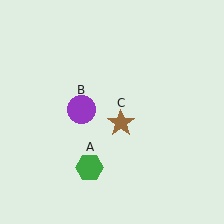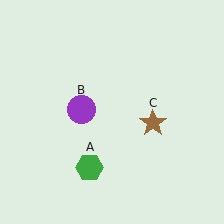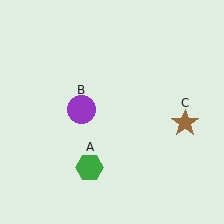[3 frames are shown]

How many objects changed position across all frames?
1 object changed position: brown star (object C).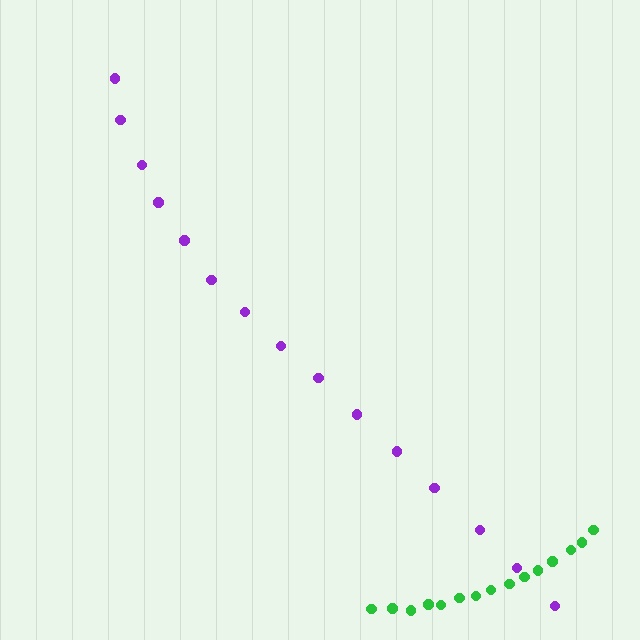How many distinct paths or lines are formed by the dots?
There are 2 distinct paths.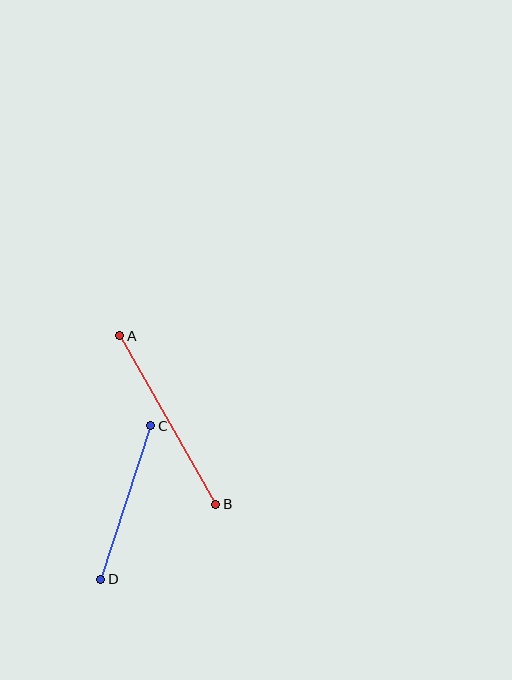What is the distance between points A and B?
The distance is approximately 194 pixels.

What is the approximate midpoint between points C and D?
The midpoint is at approximately (126, 503) pixels.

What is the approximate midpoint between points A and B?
The midpoint is at approximately (168, 420) pixels.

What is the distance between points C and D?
The distance is approximately 161 pixels.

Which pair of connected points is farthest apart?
Points A and B are farthest apart.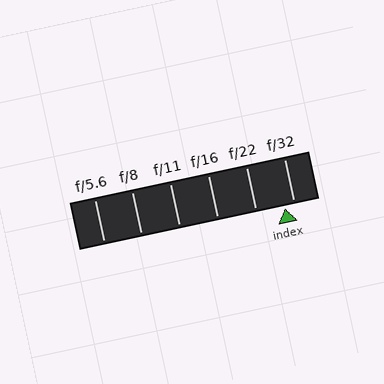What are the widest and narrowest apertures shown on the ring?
The widest aperture shown is f/5.6 and the narrowest is f/32.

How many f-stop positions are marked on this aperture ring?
There are 6 f-stop positions marked.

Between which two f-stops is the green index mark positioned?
The index mark is between f/22 and f/32.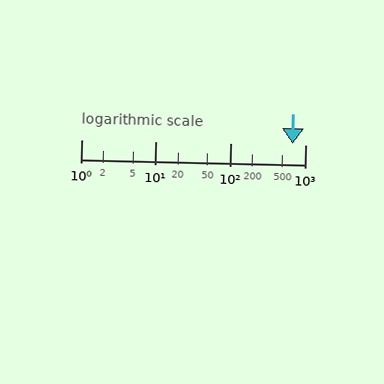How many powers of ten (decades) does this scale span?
The scale spans 3 decades, from 1 to 1000.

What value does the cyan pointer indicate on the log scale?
The pointer indicates approximately 690.